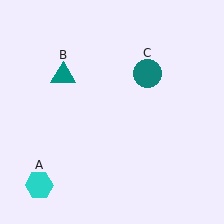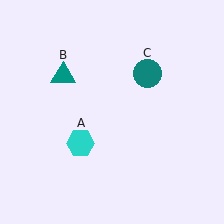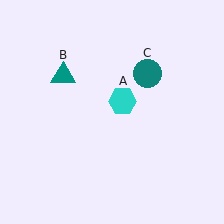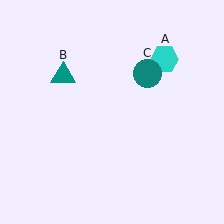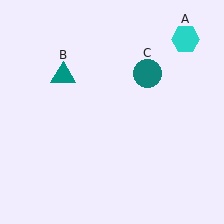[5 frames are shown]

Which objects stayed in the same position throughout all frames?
Teal triangle (object B) and teal circle (object C) remained stationary.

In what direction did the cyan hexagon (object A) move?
The cyan hexagon (object A) moved up and to the right.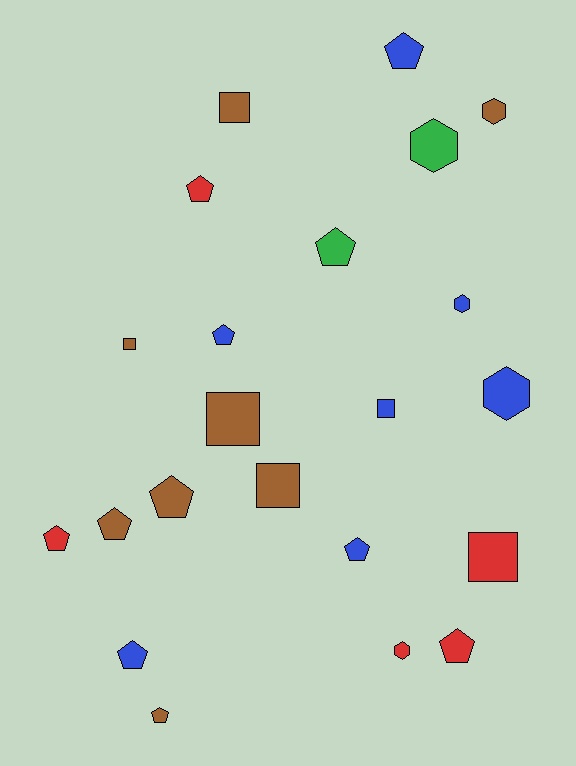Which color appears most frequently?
Brown, with 8 objects.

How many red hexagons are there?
There is 1 red hexagon.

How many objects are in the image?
There are 22 objects.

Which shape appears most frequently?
Pentagon, with 11 objects.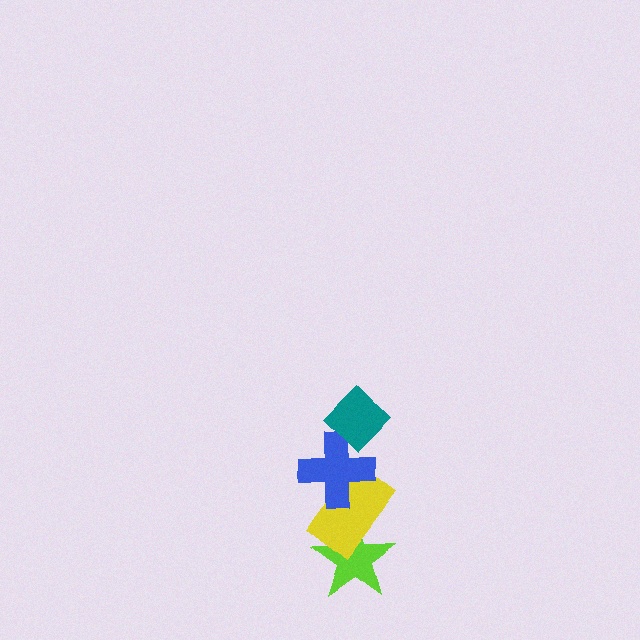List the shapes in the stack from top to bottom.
From top to bottom: the teal diamond, the blue cross, the yellow rectangle, the lime star.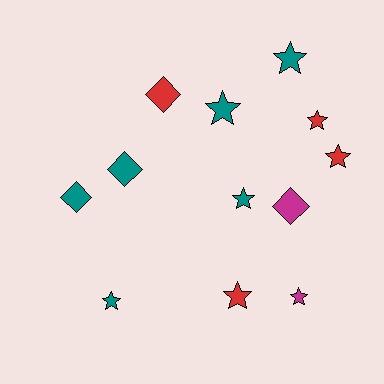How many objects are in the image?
There are 12 objects.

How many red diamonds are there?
There is 1 red diamond.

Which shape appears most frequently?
Star, with 8 objects.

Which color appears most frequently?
Teal, with 6 objects.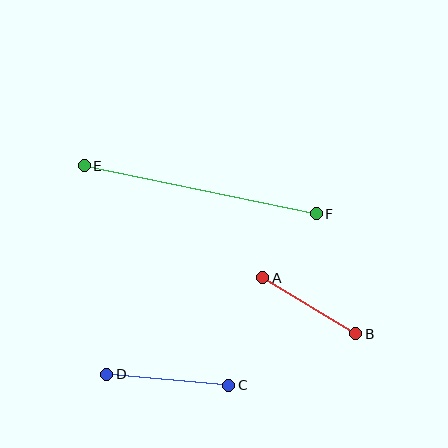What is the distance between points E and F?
The distance is approximately 237 pixels.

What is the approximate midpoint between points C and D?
The midpoint is at approximately (168, 380) pixels.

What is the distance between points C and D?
The distance is approximately 123 pixels.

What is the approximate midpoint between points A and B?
The midpoint is at approximately (309, 306) pixels.